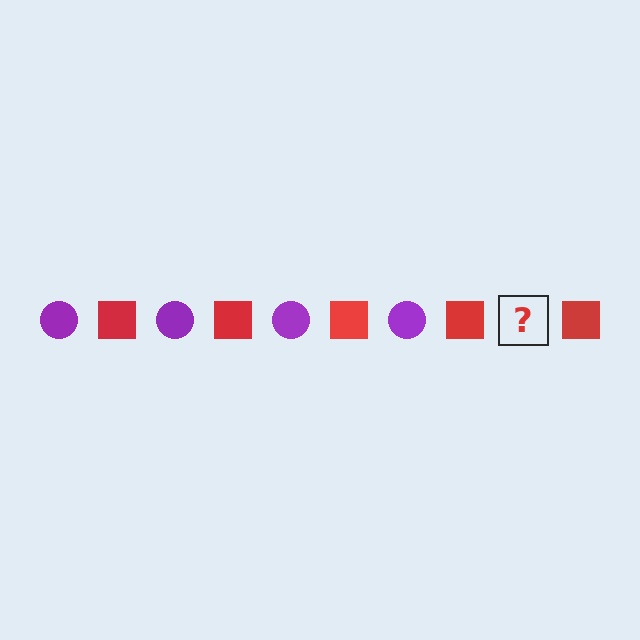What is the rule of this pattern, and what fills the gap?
The rule is that the pattern alternates between purple circle and red square. The gap should be filled with a purple circle.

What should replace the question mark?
The question mark should be replaced with a purple circle.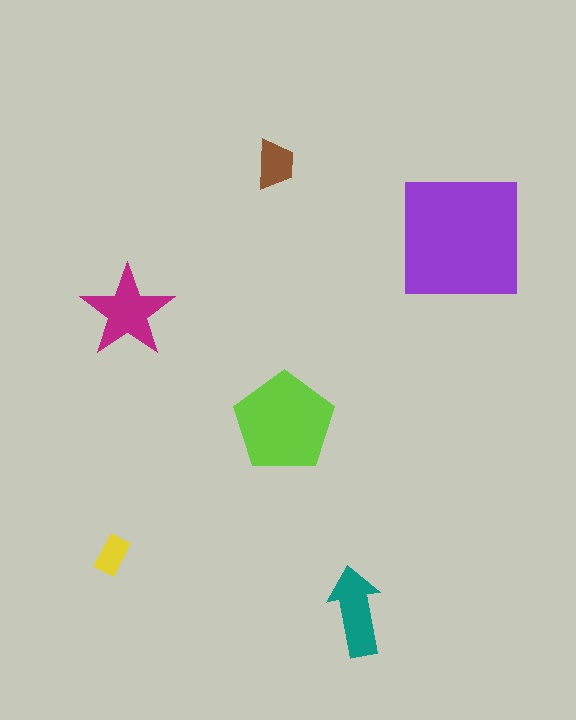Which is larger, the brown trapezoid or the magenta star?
The magenta star.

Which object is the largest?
The purple square.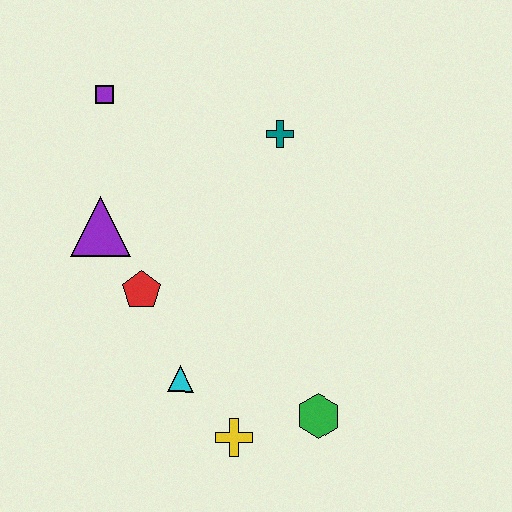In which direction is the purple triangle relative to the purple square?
The purple triangle is below the purple square.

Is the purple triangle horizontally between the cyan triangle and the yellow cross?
No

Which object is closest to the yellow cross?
The cyan triangle is closest to the yellow cross.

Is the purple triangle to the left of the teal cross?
Yes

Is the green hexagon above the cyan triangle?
No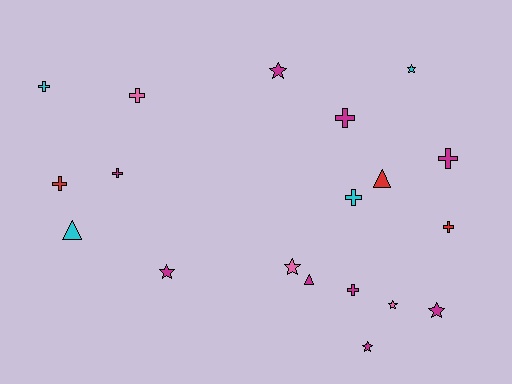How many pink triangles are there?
There are no pink triangles.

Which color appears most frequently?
Magenta, with 9 objects.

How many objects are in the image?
There are 19 objects.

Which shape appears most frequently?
Cross, with 9 objects.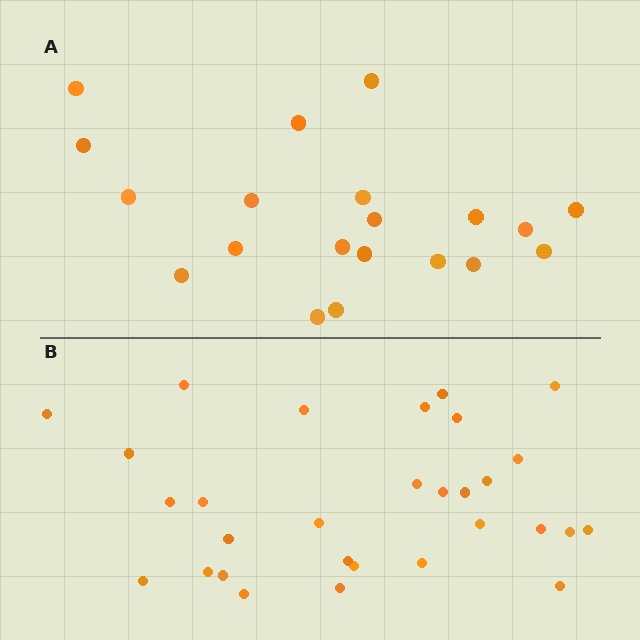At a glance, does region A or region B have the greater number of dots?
Region B (the bottom region) has more dots.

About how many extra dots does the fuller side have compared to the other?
Region B has roughly 10 or so more dots than region A.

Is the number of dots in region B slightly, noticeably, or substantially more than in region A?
Region B has substantially more. The ratio is roughly 1.5 to 1.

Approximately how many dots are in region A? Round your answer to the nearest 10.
About 20 dots.